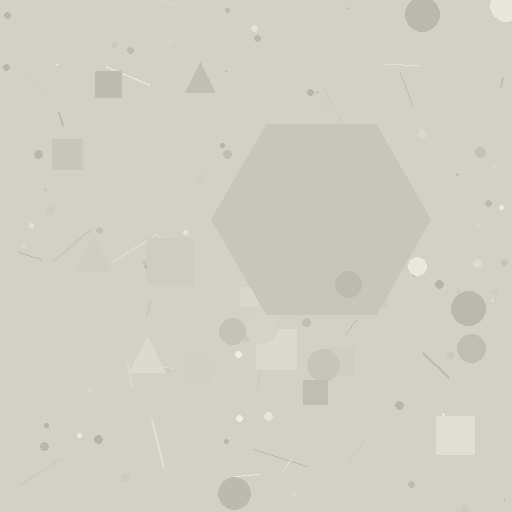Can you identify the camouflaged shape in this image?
The camouflaged shape is a hexagon.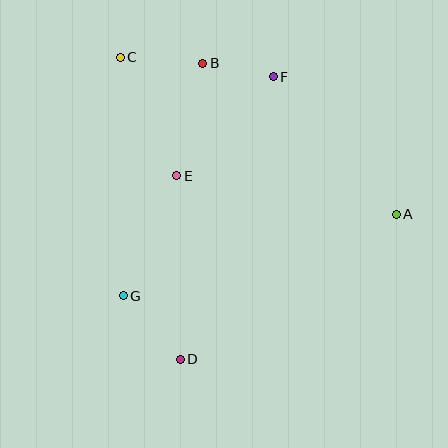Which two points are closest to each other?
Points B and F are closest to each other.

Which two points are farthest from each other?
Points A and C are farthest from each other.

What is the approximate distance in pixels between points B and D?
The distance between B and D is approximately 297 pixels.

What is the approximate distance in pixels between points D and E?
The distance between D and E is approximately 184 pixels.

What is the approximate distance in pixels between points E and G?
The distance between E and G is approximately 131 pixels.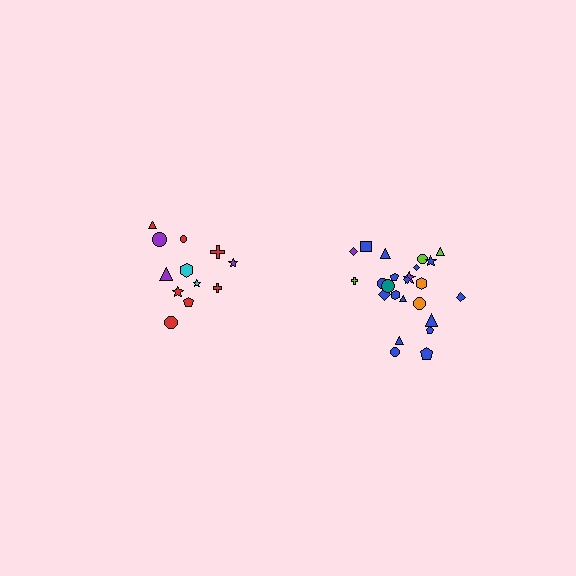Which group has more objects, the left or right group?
The right group.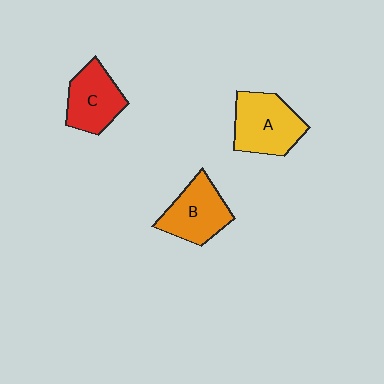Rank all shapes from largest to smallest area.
From largest to smallest: A (yellow), B (orange), C (red).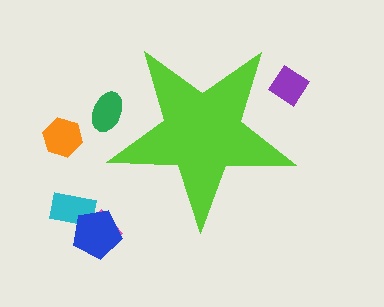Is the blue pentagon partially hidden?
No, the blue pentagon is fully visible.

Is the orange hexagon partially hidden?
No, the orange hexagon is fully visible.